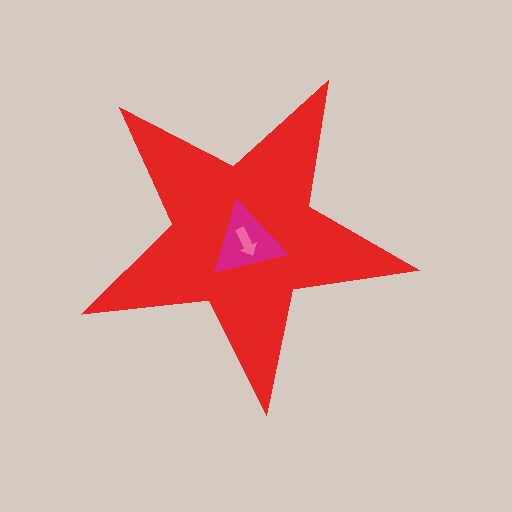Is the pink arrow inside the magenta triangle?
Yes.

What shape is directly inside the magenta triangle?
The pink arrow.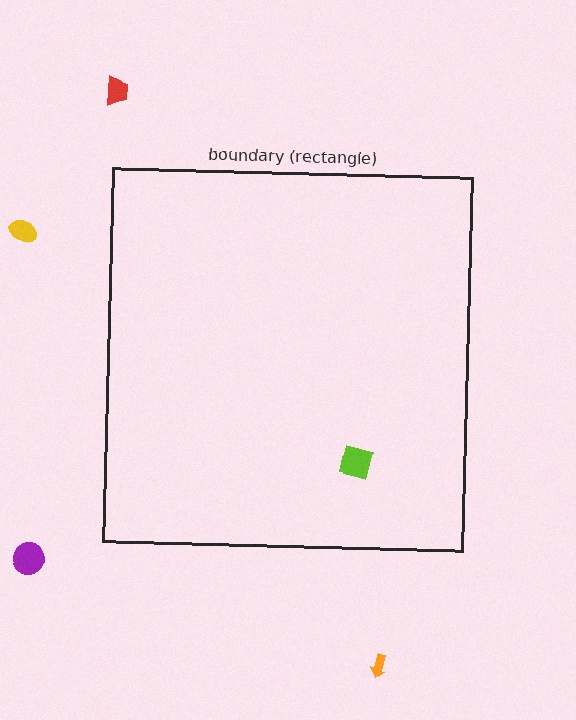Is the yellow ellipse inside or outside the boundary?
Outside.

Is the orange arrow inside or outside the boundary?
Outside.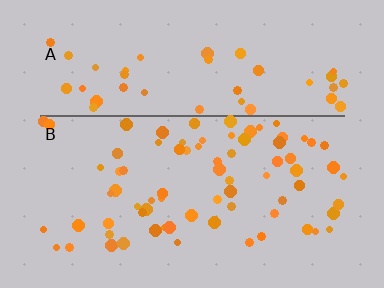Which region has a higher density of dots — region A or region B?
B (the bottom).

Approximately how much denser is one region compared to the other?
Approximately 1.5× — region B over region A.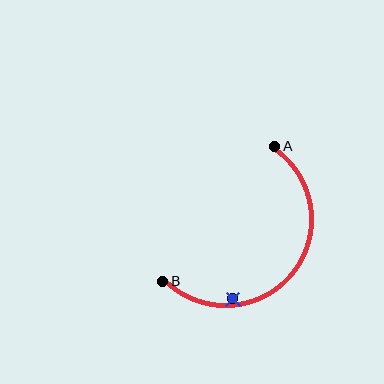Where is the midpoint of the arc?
The arc midpoint is the point on the curve farthest from the straight line joining A and B. It sits below and to the right of that line.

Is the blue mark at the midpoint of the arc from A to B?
No — the blue mark does not lie on the arc at all. It sits slightly inside the curve.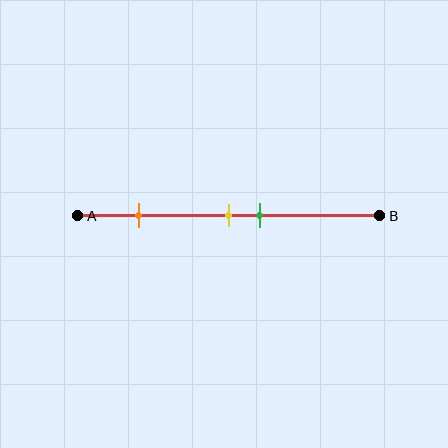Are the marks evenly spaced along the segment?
No, the marks are not evenly spaced.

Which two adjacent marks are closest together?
The yellow and green marks are the closest adjacent pair.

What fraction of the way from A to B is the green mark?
The green mark is approximately 60% (0.6) of the way from A to B.